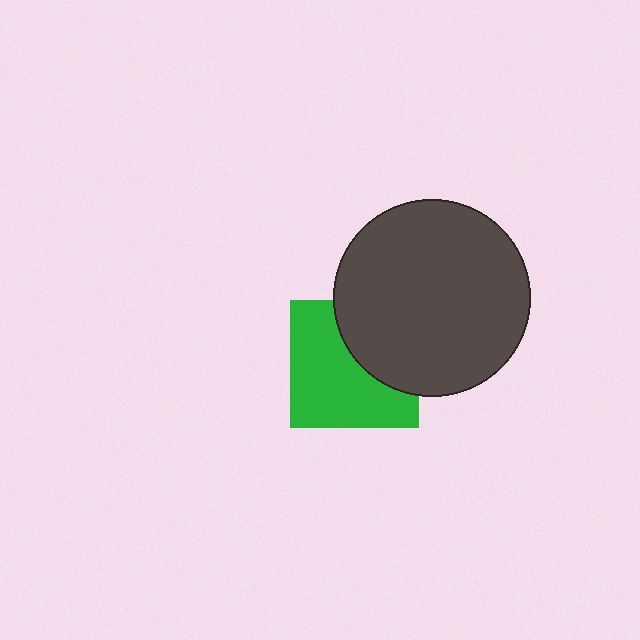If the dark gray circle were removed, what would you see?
You would see the complete green square.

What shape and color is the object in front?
The object in front is a dark gray circle.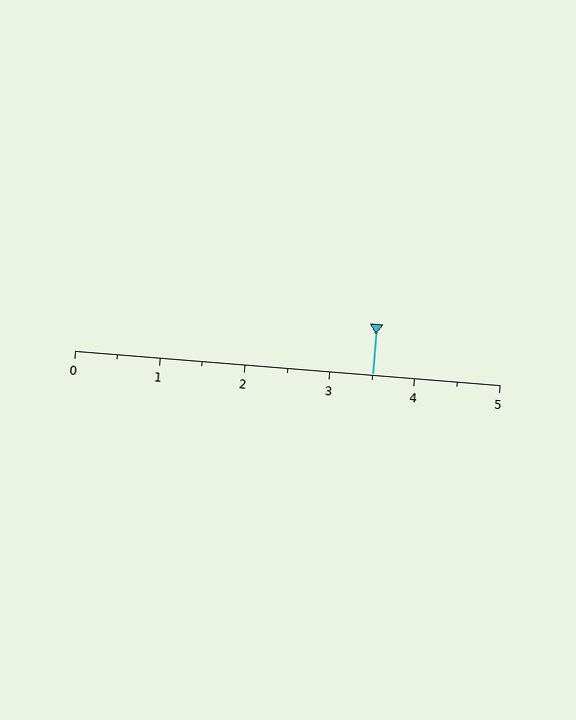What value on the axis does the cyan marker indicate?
The marker indicates approximately 3.5.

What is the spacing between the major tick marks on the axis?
The major ticks are spaced 1 apart.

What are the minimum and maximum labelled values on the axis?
The axis runs from 0 to 5.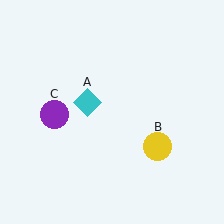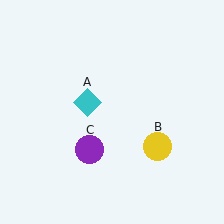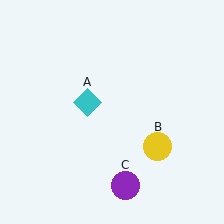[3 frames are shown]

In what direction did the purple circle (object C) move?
The purple circle (object C) moved down and to the right.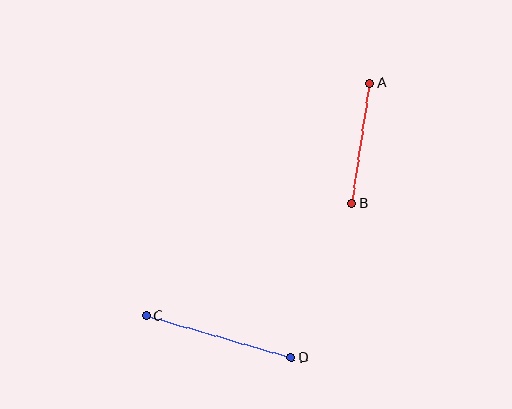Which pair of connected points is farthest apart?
Points C and D are farthest apart.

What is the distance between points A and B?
The distance is approximately 121 pixels.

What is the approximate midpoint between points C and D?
The midpoint is at approximately (219, 337) pixels.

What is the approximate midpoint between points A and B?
The midpoint is at approximately (361, 143) pixels.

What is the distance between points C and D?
The distance is approximately 151 pixels.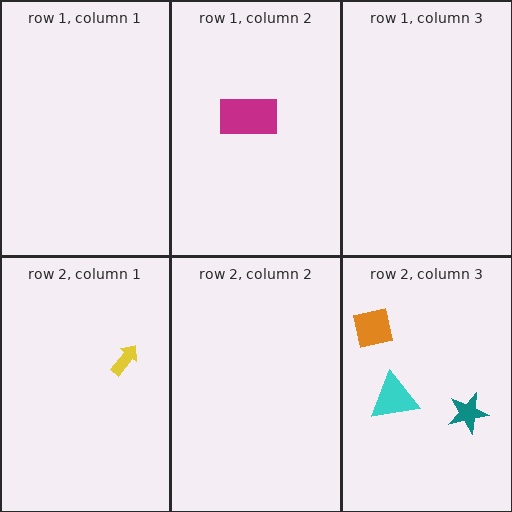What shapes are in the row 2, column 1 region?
The yellow arrow.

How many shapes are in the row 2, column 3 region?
3.